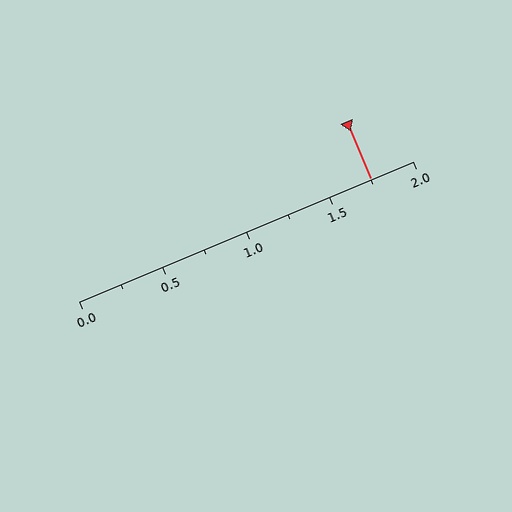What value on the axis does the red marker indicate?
The marker indicates approximately 1.75.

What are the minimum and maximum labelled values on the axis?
The axis runs from 0.0 to 2.0.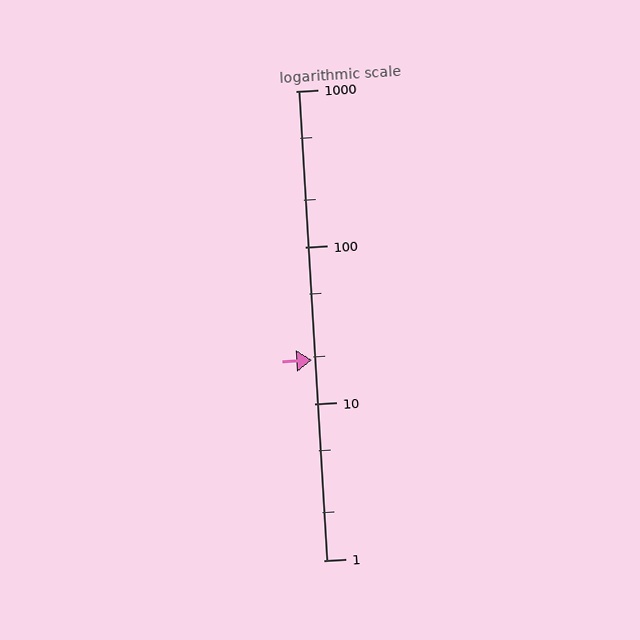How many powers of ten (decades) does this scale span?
The scale spans 3 decades, from 1 to 1000.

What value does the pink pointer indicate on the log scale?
The pointer indicates approximately 19.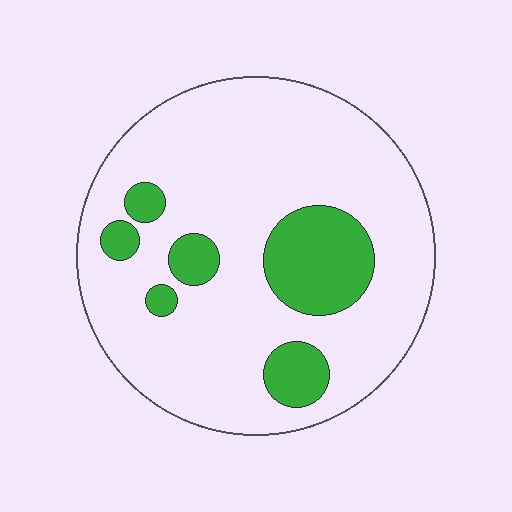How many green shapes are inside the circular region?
6.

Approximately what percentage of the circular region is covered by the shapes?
Approximately 20%.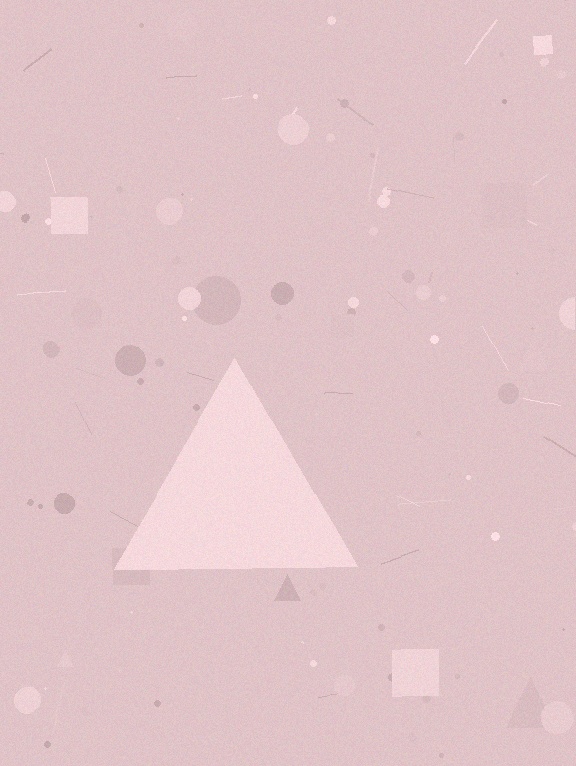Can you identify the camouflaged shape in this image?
The camouflaged shape is a triangle.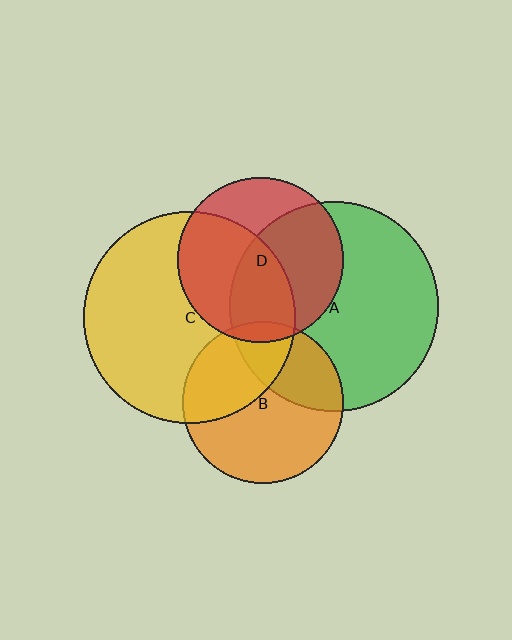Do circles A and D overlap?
Yes.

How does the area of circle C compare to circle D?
Approximately 1.7 times.